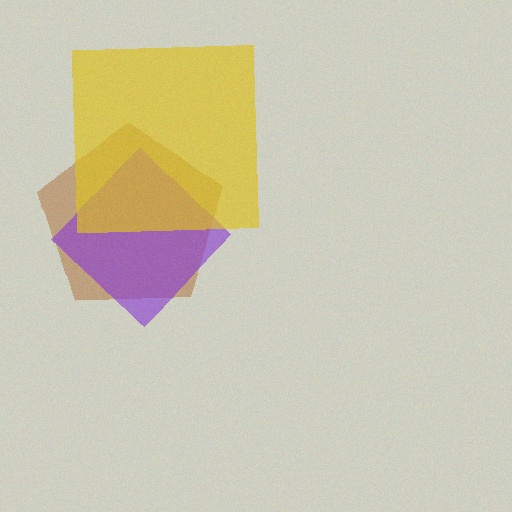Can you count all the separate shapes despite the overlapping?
Yes, there are 3 separate shapes.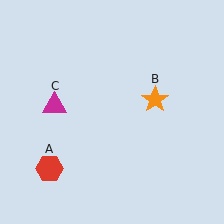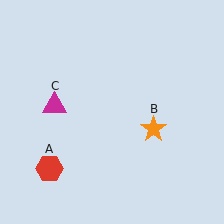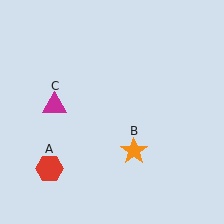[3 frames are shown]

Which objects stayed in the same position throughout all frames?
Red hexagon (object A) and magenta triangle (object C) remained stationary.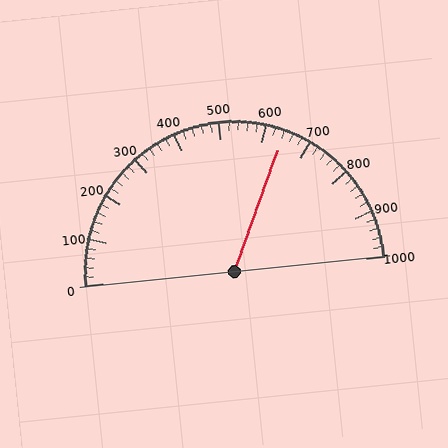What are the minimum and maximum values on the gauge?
The gauge ranges from 0 to 1000.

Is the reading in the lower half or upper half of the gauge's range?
The reading is in the upper half of the range (0 to 1000).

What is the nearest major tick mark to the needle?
The nearest major tick mark is 600.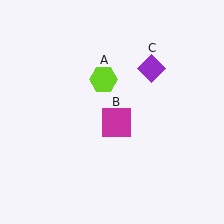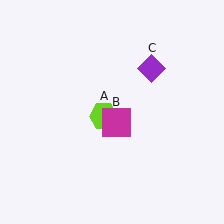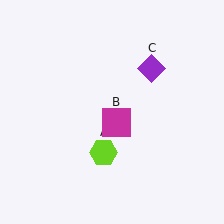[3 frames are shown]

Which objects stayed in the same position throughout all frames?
Magenta square (object B) and purple diamond (object C) remained stationary.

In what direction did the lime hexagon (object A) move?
The lime hexagon (object A) moved down.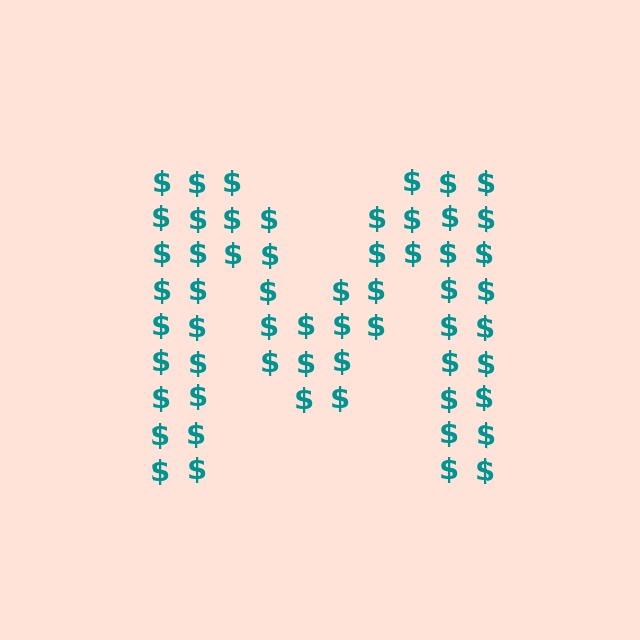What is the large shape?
The large shape is the letter M.